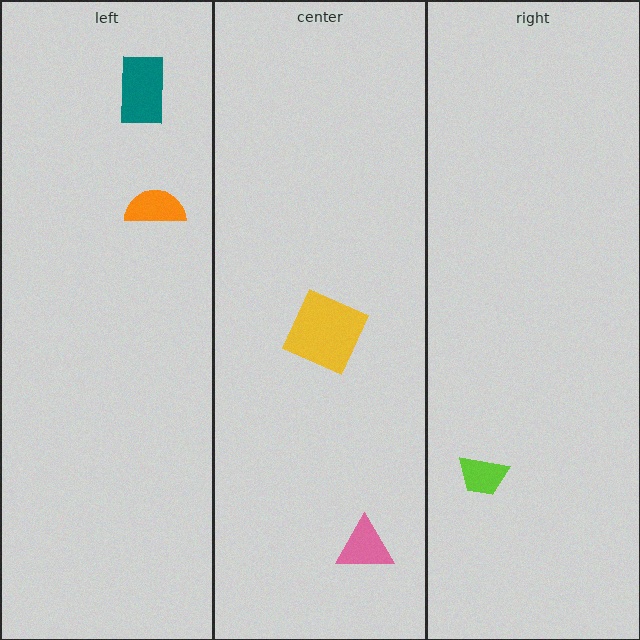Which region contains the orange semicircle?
The left region.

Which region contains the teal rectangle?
The left region.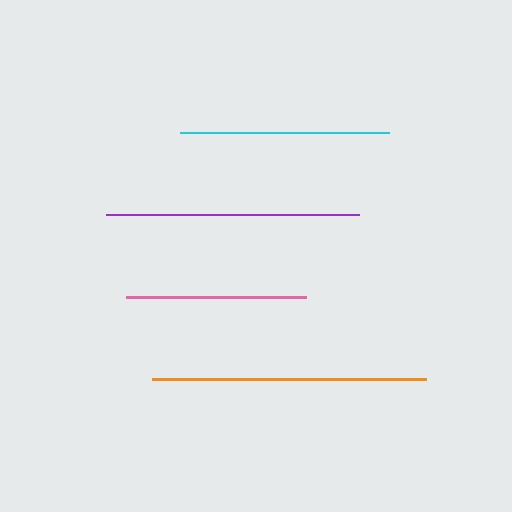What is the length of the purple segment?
The purple segment is approximately 252 pixels long.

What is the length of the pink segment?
The pink segment is approximately 180 pixels long.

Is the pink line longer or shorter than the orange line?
The orange line is longer than the pink line.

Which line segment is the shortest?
The pink line is the shortest at approximately 180 pixels.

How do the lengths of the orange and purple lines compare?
The orange and purple lines are approximately the same length.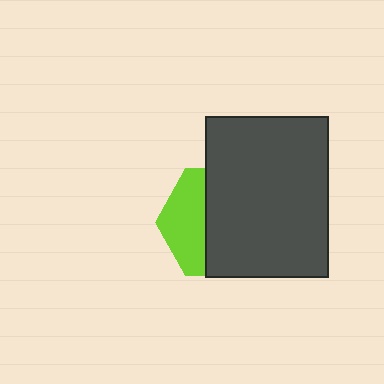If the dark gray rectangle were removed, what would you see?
You would see the complete lime hexagon.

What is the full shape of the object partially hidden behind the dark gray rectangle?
The partially hidden object is a lime hexagon.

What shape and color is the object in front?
The object in front is a dark gray rectangle.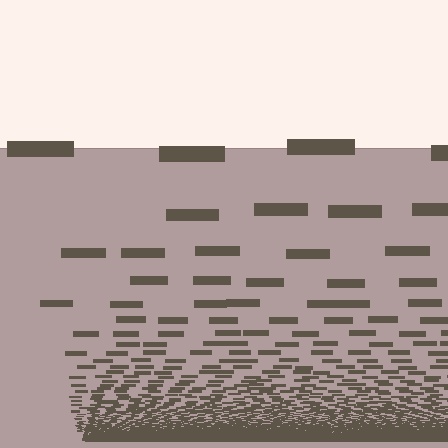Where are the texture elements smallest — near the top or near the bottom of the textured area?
Near the bottom.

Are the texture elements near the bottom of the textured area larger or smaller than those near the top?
Smaller. The gradient is inverted — elements near the bottom are smaller and denser.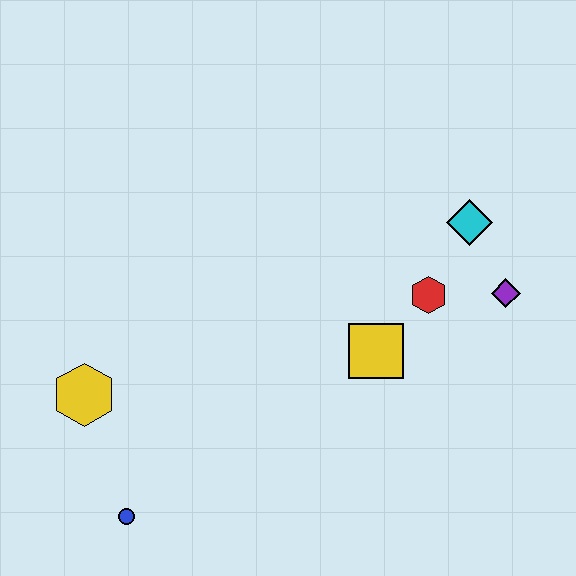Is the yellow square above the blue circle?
Yes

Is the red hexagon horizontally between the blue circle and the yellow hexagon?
No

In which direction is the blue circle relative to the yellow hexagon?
The blue circle is below the yellow hexagon.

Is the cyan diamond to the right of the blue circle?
Yes